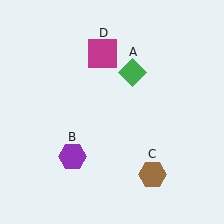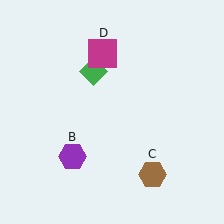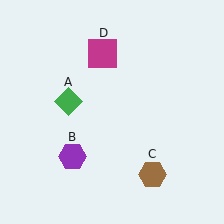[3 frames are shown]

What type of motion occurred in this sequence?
The green diamond (object A) rotated counterclockwise around the center of the scene.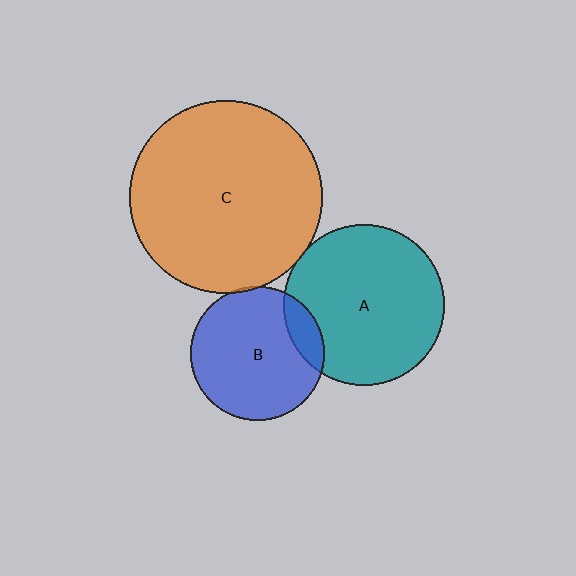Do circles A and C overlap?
Yes.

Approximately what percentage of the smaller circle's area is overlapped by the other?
Approximately 5%.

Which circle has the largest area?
Circle C (orange).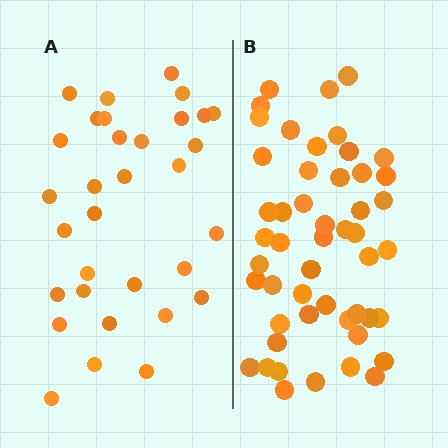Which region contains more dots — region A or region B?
Region B (the right region) has more dots.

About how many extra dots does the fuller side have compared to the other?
Region B has approximately 20 more dots than region A.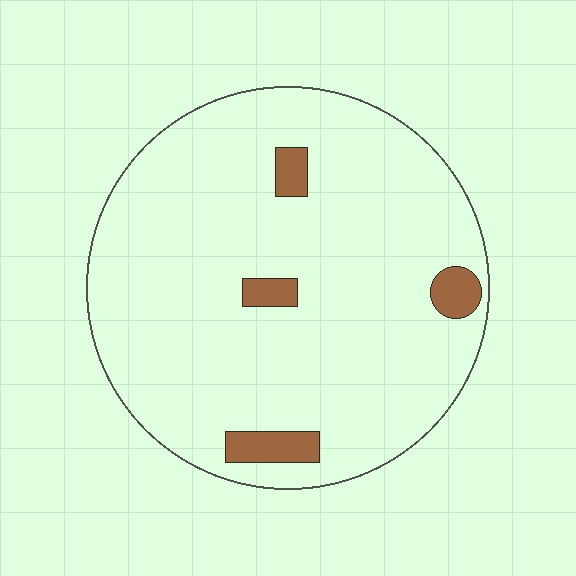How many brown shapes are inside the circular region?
4.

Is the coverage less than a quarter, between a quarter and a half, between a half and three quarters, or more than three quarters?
Less than a quarter.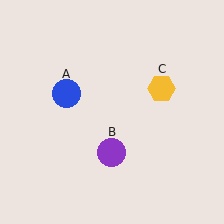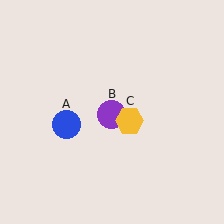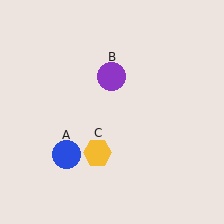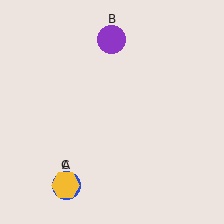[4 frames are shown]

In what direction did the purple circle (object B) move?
The purple circle (object B) moved up.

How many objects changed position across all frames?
3 objects changed position: blue circle (object A), purple circle (object B), yellow hexagon (object C).